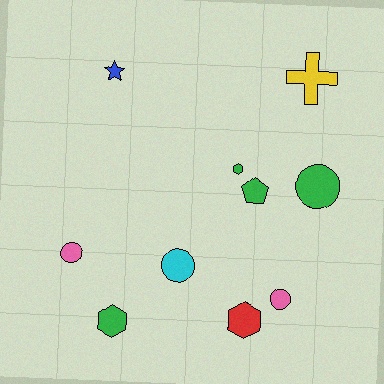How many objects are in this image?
There are 10 objects.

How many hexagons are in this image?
There are 3 hexagons.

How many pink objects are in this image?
There are 2 pink objects.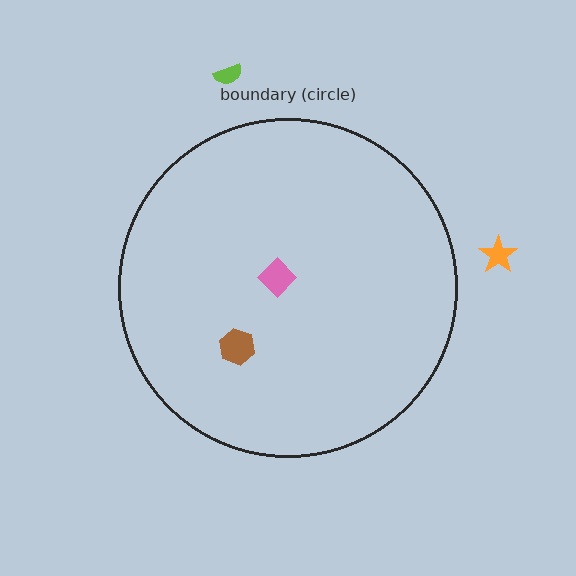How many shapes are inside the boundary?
2 inside, 2 outside.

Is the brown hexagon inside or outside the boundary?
Inside.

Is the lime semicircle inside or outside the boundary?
Outside.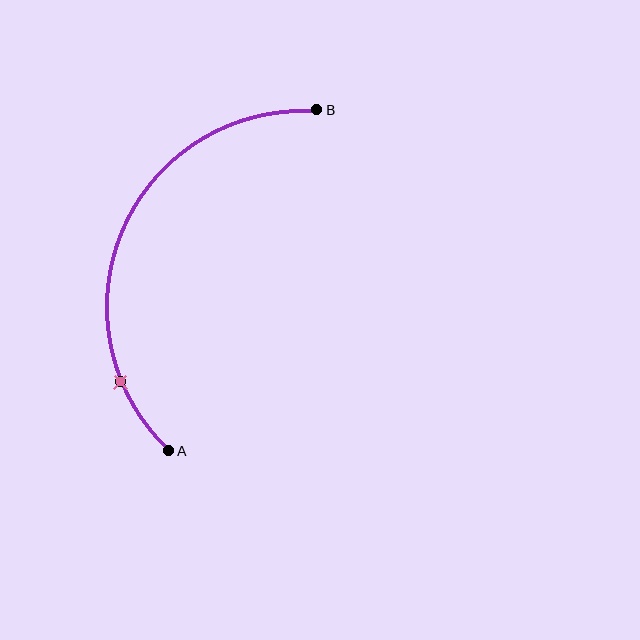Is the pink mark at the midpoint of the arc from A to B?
No. The pink mark lies on the arc but is closer to endpoint A. The arc midpoint would be at the point on the curve equidistant along the arc from both A and B.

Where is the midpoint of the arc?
The arc midpoint is the point on the curve farthest from the straight line joining A and B. It sits to the left of that line.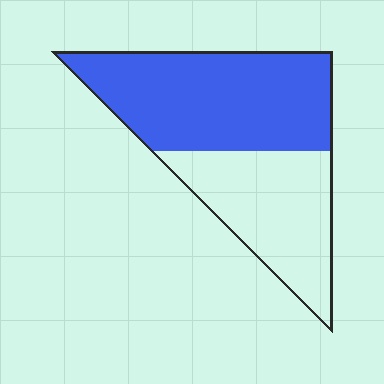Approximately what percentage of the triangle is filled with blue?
Approximately 60%.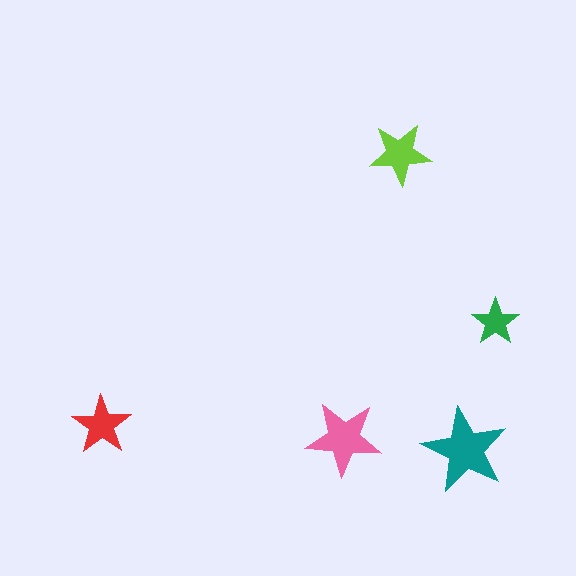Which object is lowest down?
The teal star is bottommost.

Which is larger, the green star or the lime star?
The lime one.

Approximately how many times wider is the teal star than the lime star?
About 1.5 times wider.